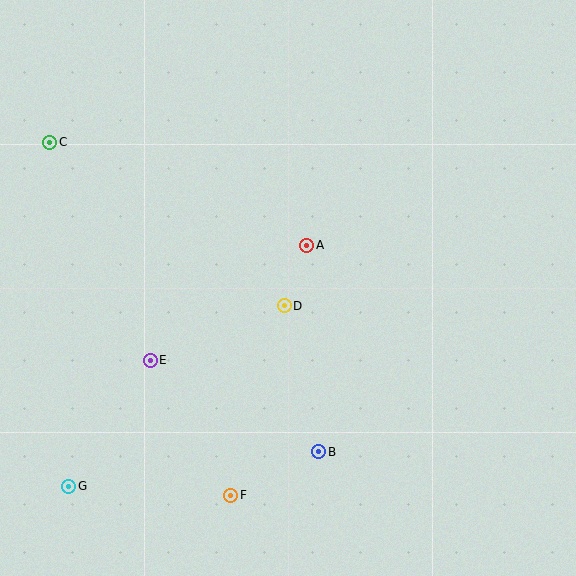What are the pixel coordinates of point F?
Point F is at (231, 495).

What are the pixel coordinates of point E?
Point E is at (150, 360).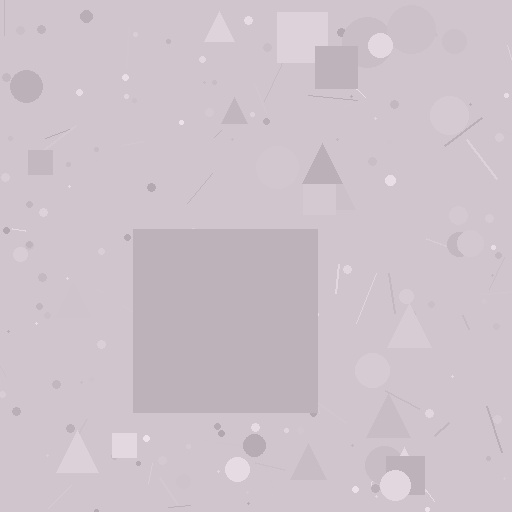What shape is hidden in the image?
A square is hidden in the image.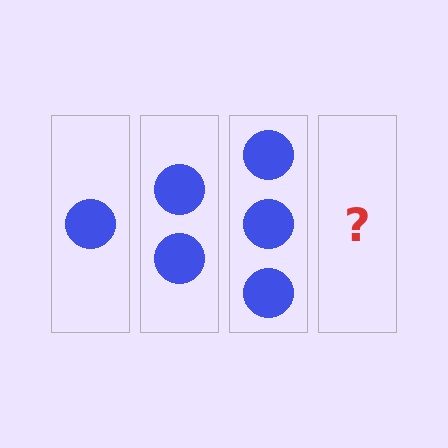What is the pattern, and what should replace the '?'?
The pattern is that each step adds one more circle. The '?' should be 4 circles.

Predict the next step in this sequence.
The next step is 4 circles.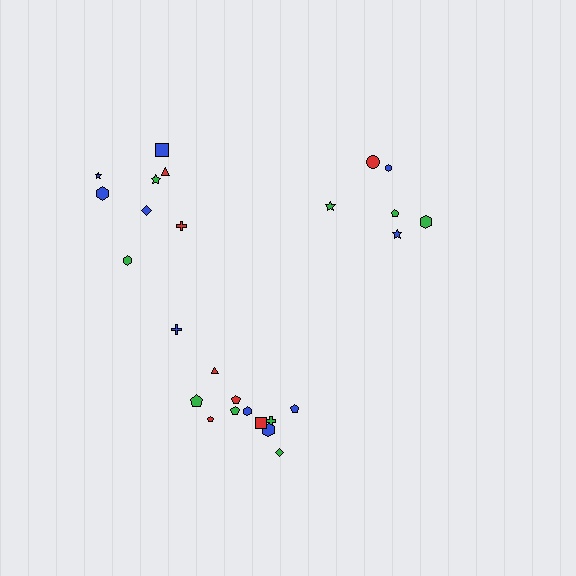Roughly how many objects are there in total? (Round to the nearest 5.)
Roughly 25 objects in total.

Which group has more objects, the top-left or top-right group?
The top-left group.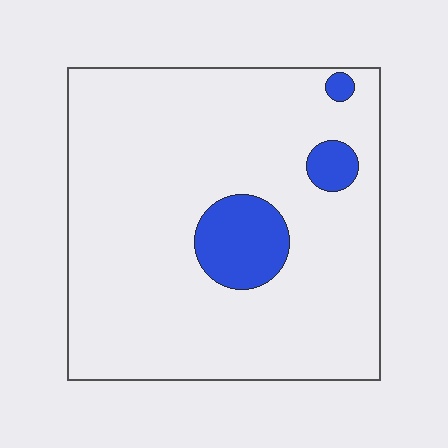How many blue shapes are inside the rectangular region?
3.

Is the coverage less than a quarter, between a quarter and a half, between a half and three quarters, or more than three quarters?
Less than a quarter.